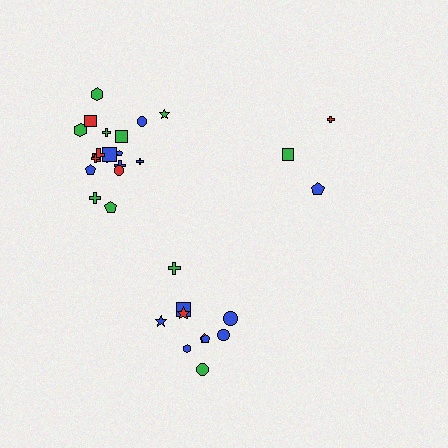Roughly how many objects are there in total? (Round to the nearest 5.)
Roughly 30 objects in total.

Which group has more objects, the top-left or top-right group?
The top-left group.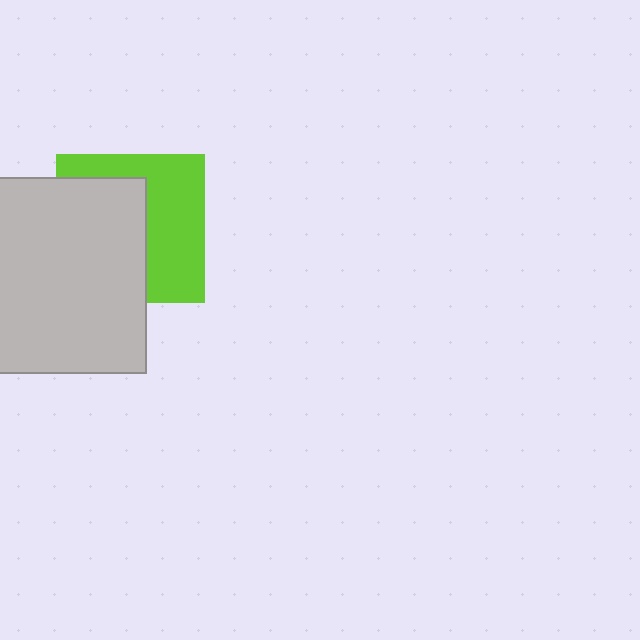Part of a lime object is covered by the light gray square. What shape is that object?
It is a square.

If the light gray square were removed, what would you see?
You would see the complete lime square.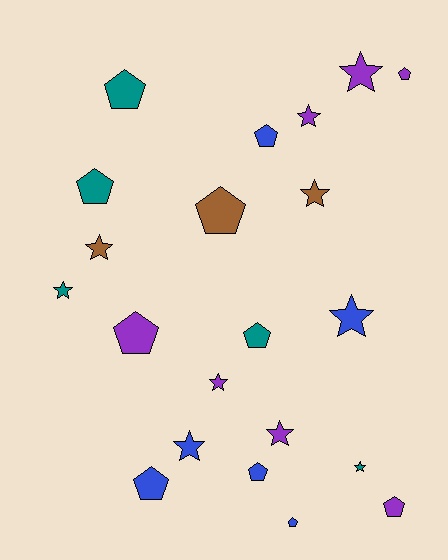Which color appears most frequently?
Purple, with 7 objects.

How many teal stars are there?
There are 2 teal stars.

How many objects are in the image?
There are 21 objects.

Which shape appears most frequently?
Pentagon, with 11 objects.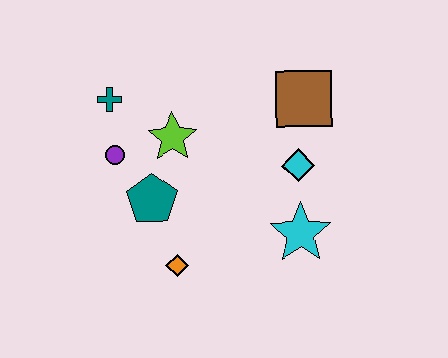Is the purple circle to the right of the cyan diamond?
No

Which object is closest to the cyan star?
The cyan diamond is closest to the cyan star.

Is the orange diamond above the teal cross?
No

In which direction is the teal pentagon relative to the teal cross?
The teal pentagon is below the teal cross.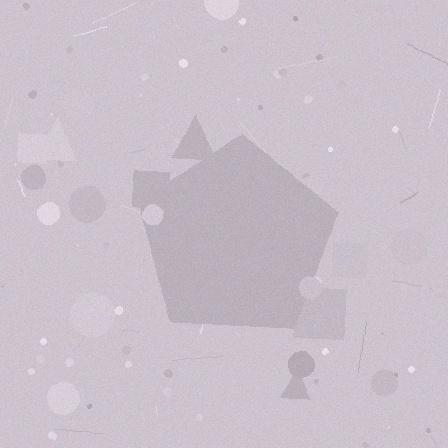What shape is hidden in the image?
A pentagon is hidden in the image.